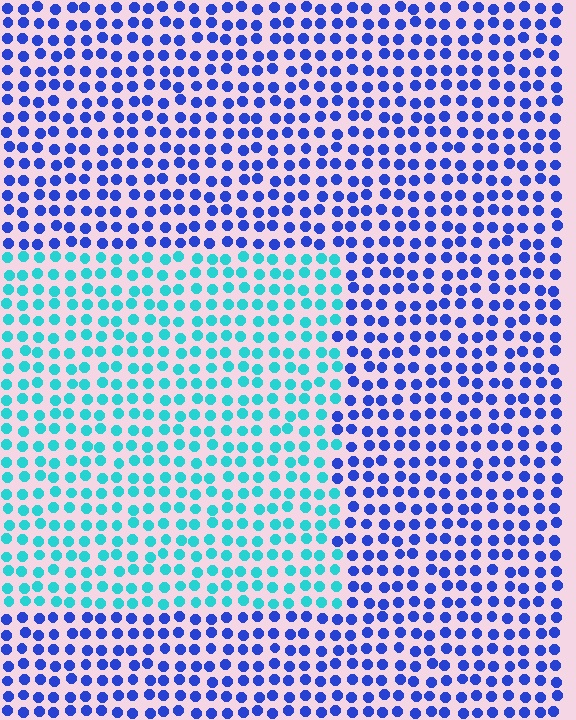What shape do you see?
I see a rectangle.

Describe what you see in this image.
The image is filled with small blue elements in a uniform arrangement. A rectangle-shaped region is visible where the elements are tinted to a slightly different hue, forming a subtle color boundary.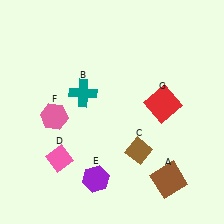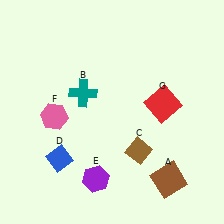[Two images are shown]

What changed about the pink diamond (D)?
In Image 1, D is pink. In Image 2, it changed to blue.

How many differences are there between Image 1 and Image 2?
There is 1 difference between the two images.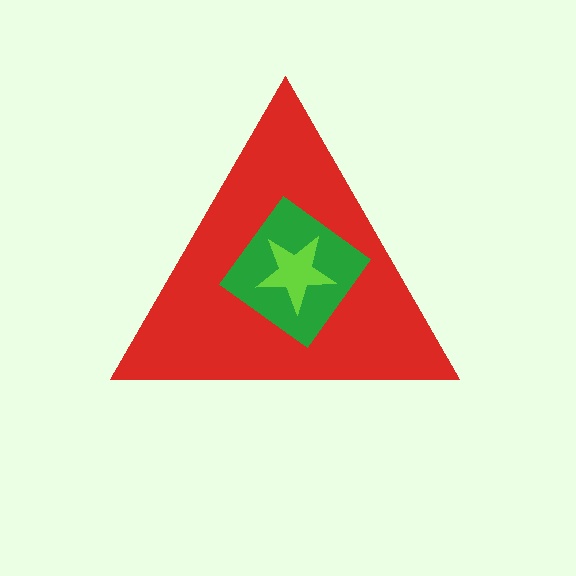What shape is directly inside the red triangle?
The green diamond.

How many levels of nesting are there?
3.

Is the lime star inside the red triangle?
Yes.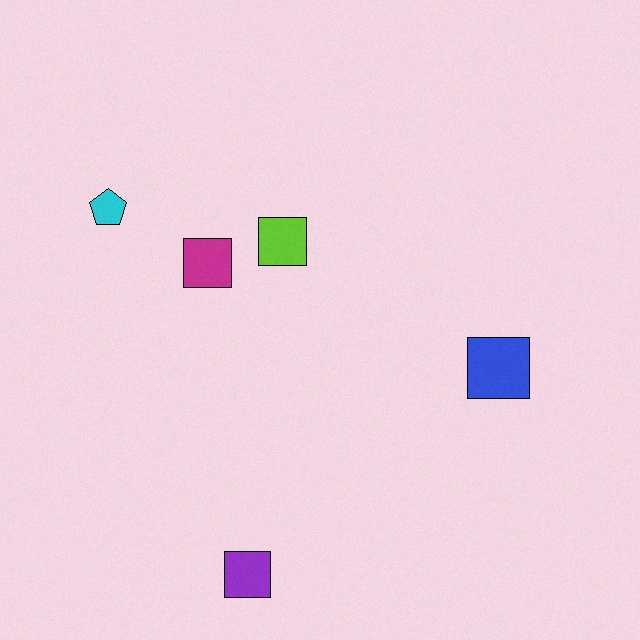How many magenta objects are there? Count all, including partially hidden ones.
There is 1 magenta object.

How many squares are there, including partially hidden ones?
There are 4 squares.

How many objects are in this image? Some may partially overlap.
There are 5 objects.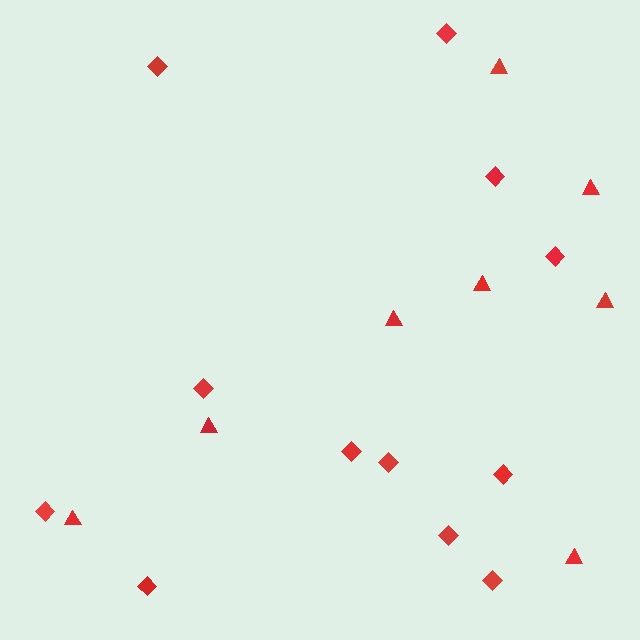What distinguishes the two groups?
There are 2 groups: one group of triangles (8) and one group of diamonds (12).